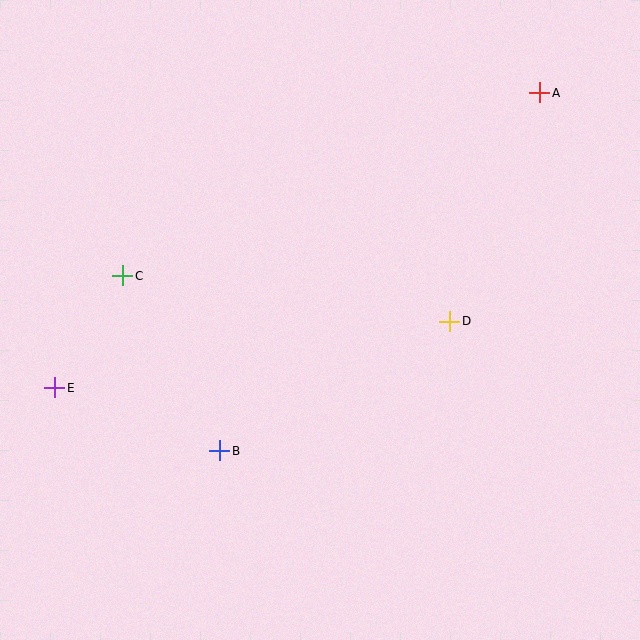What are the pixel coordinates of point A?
Point A is at (540, 93).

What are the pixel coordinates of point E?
Point E is at (55, 388).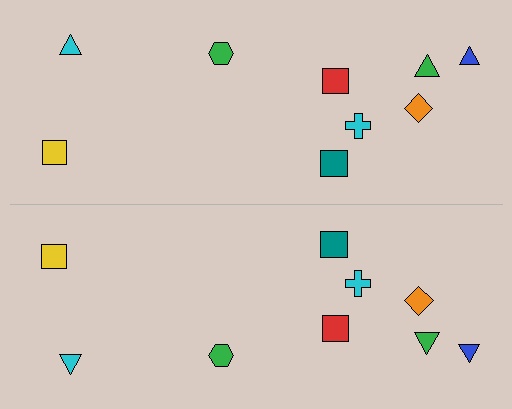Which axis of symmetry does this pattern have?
The pattern has a horizontal axis of symmetry running through the center of the image.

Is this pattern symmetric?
Yes, this pattern has bilateral (reflection) symmetry.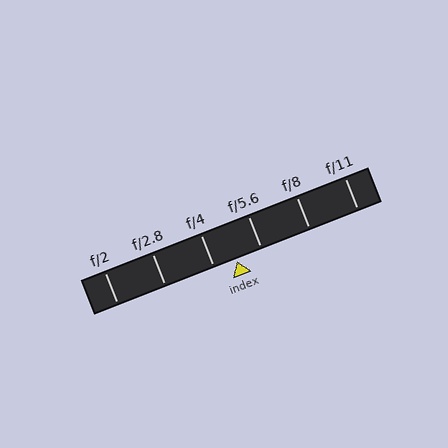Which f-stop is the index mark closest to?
The index mark is closest to f/4.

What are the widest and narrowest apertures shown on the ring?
The widest aperture shown is f/2 and the narrowest is f/11.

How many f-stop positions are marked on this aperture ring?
There are 6 f-stop positions marked.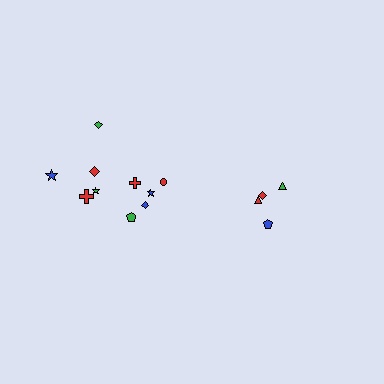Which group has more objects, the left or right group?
The left group.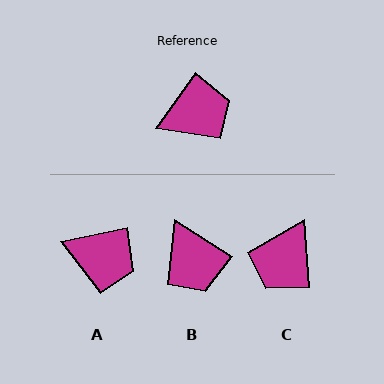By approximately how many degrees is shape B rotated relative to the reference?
Approximately 87 degrees clockwise.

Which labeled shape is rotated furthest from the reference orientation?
C, about 140 degrees away.